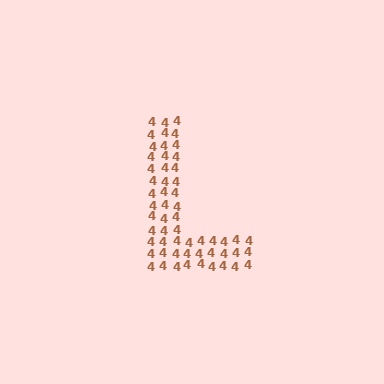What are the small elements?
The small elements are digit 4's.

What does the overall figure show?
The overall figure shows the letter L.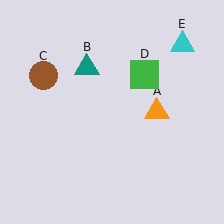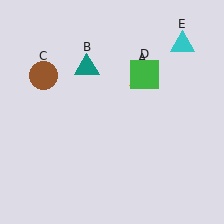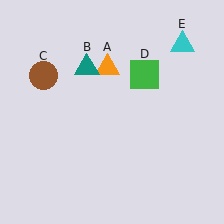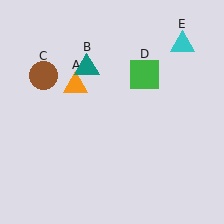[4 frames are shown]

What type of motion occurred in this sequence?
The orange triangle (object A) rotated counterclockwise around the center of the scene.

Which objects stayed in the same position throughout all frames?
Teal triangle (object B) and brown circle (object C) and green square (object D) and cyan triangle (object E) remained stationary.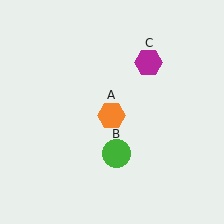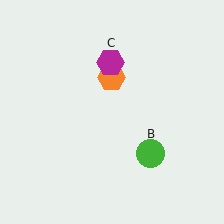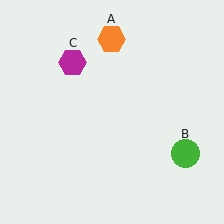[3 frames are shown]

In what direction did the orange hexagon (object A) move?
The orange hexagon (object A) moved up.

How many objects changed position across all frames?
3 objects changed position: orange hexagon (object A), green circle (object B), magenta hexagon (object C).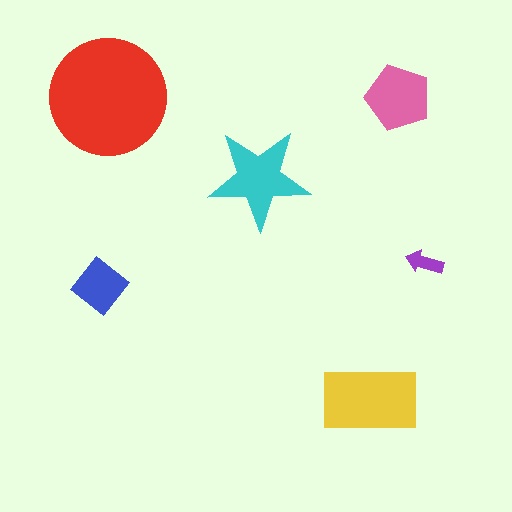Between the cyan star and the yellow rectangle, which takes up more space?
The yellow rectangle.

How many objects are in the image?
There are 6 objects in the image.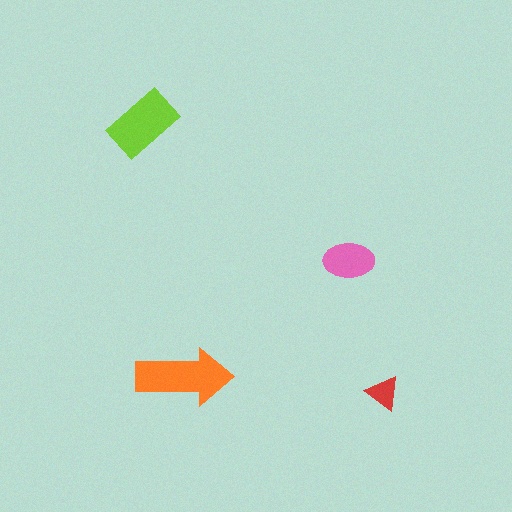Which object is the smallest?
The red triangle.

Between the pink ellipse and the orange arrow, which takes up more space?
The orange arrow.